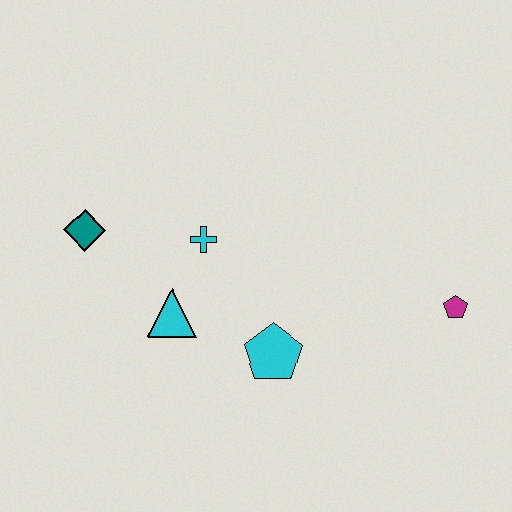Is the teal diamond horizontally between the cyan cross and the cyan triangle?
No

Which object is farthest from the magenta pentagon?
The teal diamond is farthest from the magenta pentagon.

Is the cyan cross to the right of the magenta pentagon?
No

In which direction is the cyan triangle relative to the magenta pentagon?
The cyan triangle is to the left of the magenta pentagon.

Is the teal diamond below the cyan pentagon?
No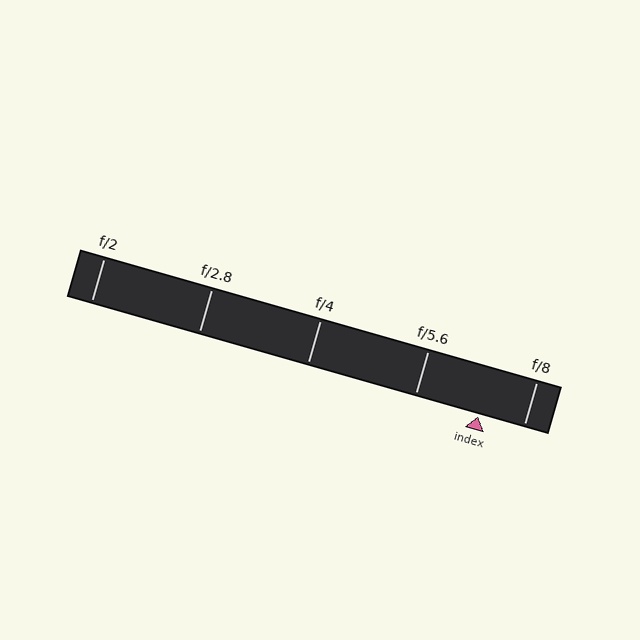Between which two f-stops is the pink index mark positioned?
The index mark is between f/5.6 and f/8.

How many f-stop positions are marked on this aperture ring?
There are 5 f-stop positions marked.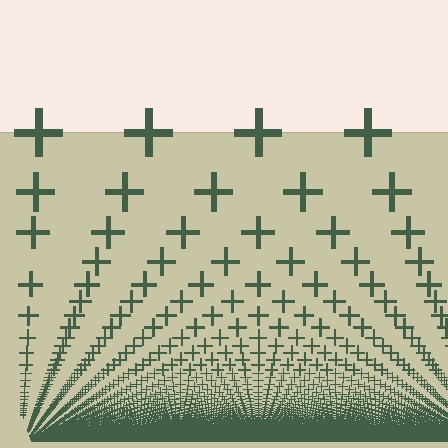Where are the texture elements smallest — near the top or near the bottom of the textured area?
Near the bottom.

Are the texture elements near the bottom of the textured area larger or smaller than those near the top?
Smaller. The gradient is inverted — elements near the bottom are smaller and denser.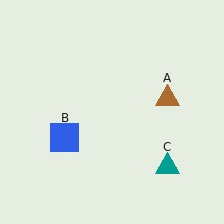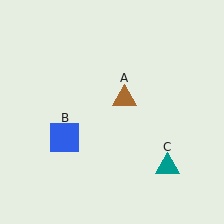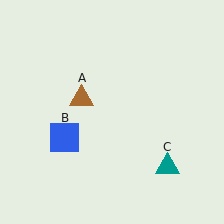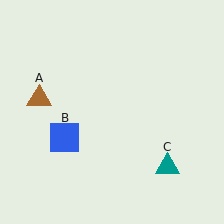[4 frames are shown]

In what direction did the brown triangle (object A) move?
The brown triangle (object A) moved left.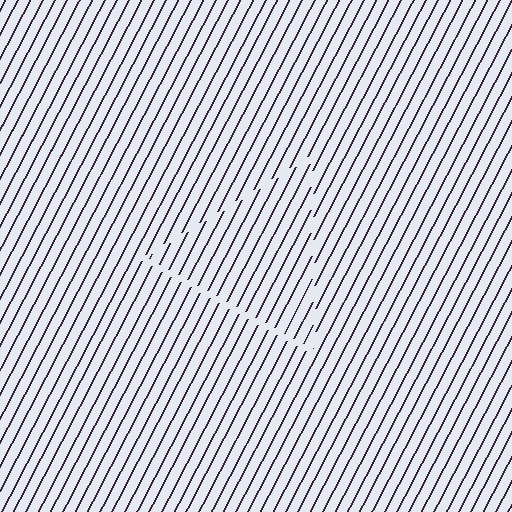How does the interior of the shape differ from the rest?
The interior of the shape contains the same grating, shifted by half a period — the contour is defined by the phase discontinuity where line-ends from the inner and outer gratings abut.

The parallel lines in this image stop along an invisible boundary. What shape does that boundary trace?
An illusory triangle. The interior of the shape contains the same grating, shifted by half a period — the contour is defined by the phase discontinuity where line-ends from the inner and outer gratings abut.